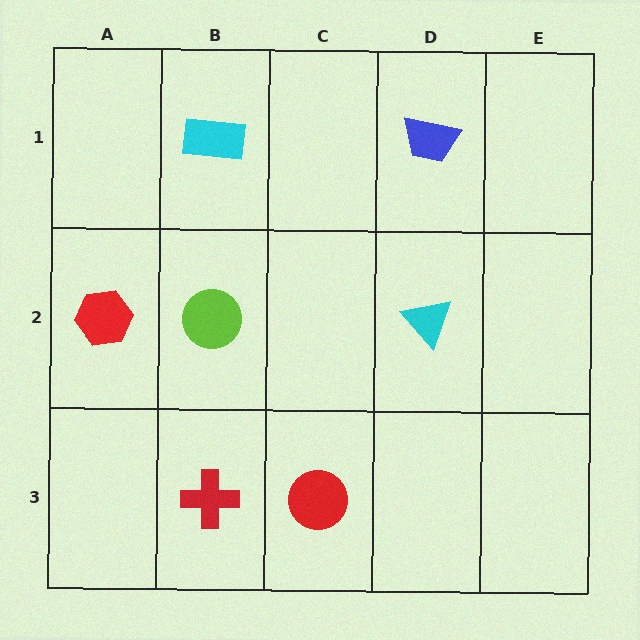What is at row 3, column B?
A red cross.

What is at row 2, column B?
A lime circle.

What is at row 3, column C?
A red circle.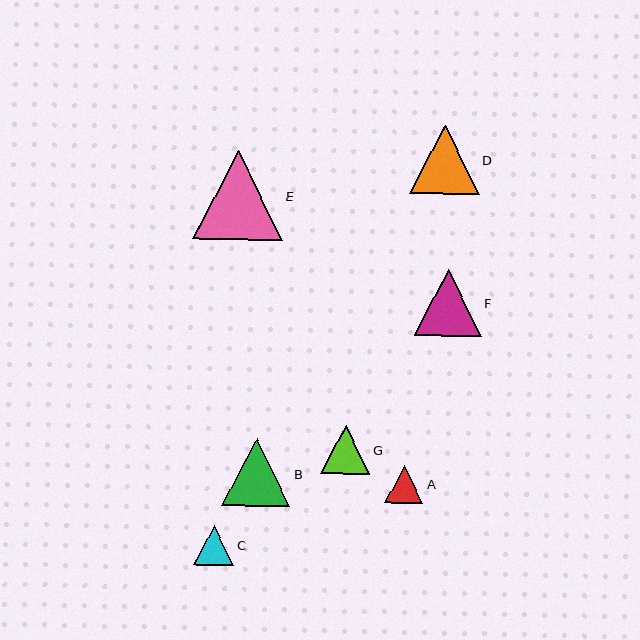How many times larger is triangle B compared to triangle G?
Triangle B is approximately 1.4 times the size of triangle G.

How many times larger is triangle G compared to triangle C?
Triangle G is approximately 1.2 times the size of triangle C.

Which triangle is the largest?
Triangle E is the largest with a size of approximately 89 pixels.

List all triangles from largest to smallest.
From largest to smallest: E, D, B, F, G, C, A.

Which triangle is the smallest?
Triangle A is the smallest with a size of approximately 38 pixels.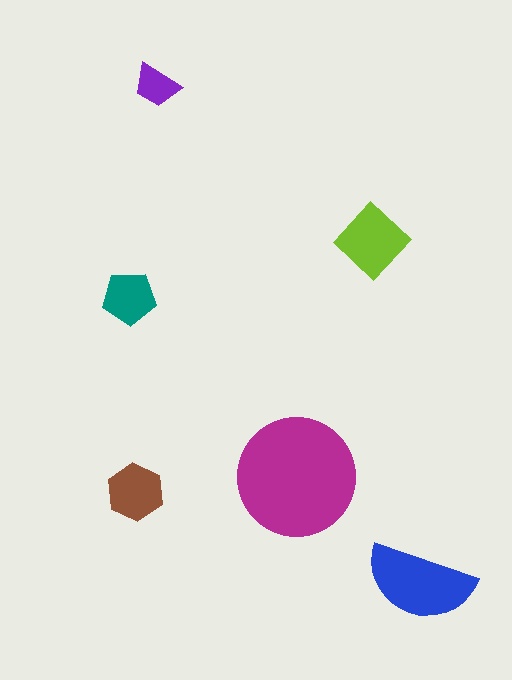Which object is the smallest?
The purple trapezoid.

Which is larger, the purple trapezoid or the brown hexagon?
The brown hexagon.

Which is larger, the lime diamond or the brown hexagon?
The lime diamond.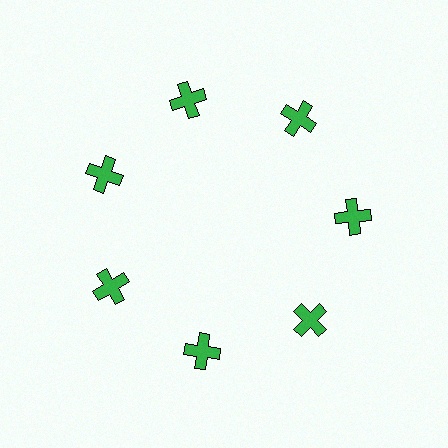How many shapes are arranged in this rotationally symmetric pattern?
There are 7 shapes, arranged in 7 groups of 1.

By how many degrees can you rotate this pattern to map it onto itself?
The pattern maps onto itself every 51 degrees of rotation.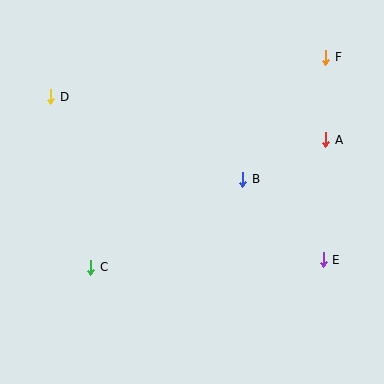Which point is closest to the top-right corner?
Point F is closest to the top-right corner.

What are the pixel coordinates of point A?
Point A is at (326, 140).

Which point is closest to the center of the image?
Point B at (243, 179) is closest to the center.